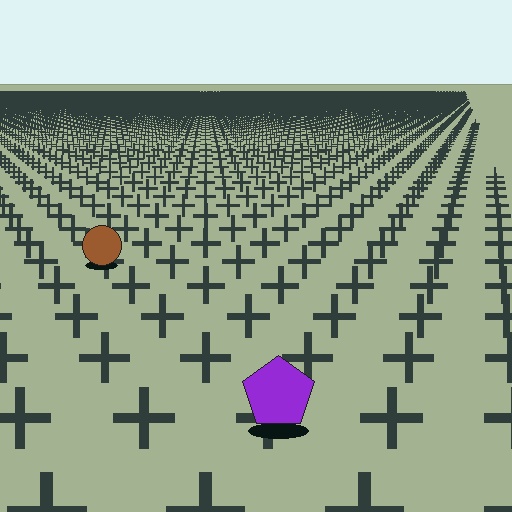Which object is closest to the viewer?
The purple pentagon is closest. The texture marks near it are larger and more spread out.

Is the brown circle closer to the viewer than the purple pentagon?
No. The purple pentagon is closer — you can tell from the texture gradient: the ground texture is coarser near it.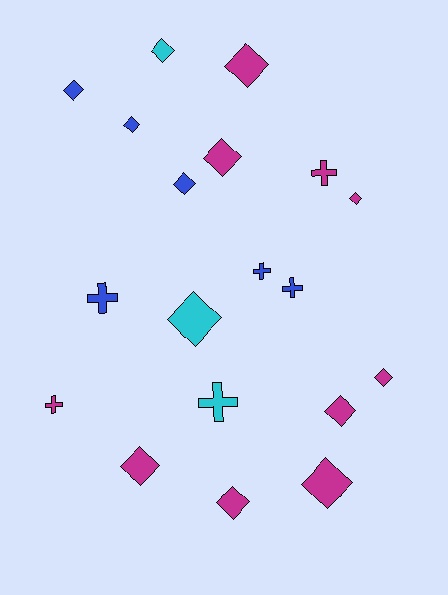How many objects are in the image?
There are 19 objects.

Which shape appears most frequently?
Diamond, with 13 objects.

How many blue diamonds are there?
There are 3 blue diamonds.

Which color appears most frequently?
Magenta, with 10 objects.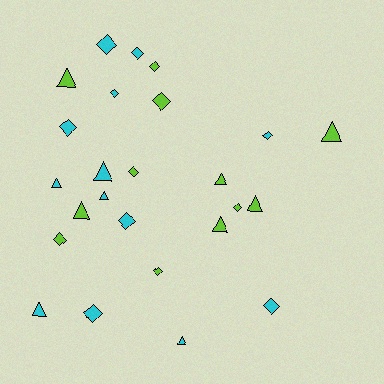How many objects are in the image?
There are 25 objects.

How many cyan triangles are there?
There are 5 cyan triangles.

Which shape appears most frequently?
Diamond, with 14 objects.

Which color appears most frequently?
Cyan, with 13 objects.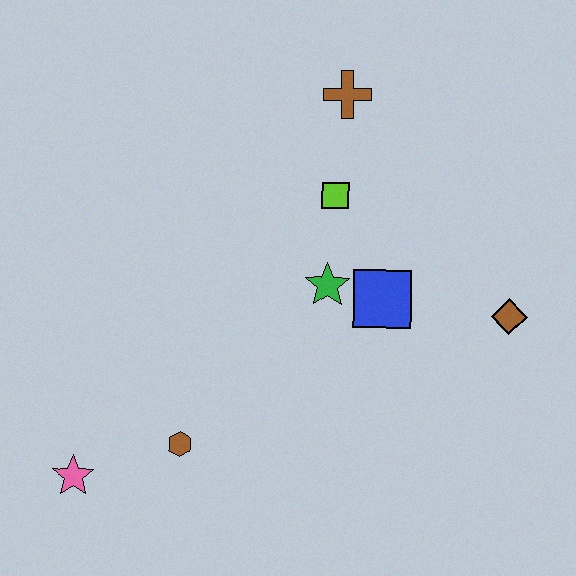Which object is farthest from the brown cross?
The pink star is farthest from the brown cross.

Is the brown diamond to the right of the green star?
Yes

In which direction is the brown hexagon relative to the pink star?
The brown hexagon is to the right of the pink star.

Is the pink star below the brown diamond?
Yes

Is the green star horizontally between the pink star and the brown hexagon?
No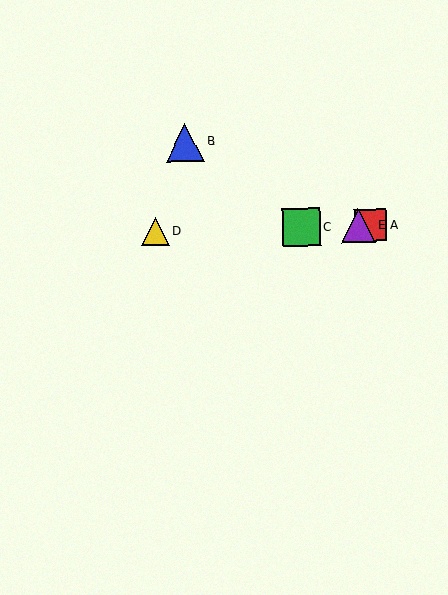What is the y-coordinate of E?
Object E is at y≈226.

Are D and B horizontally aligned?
No, D is at y≈232 and B is at y≈142.